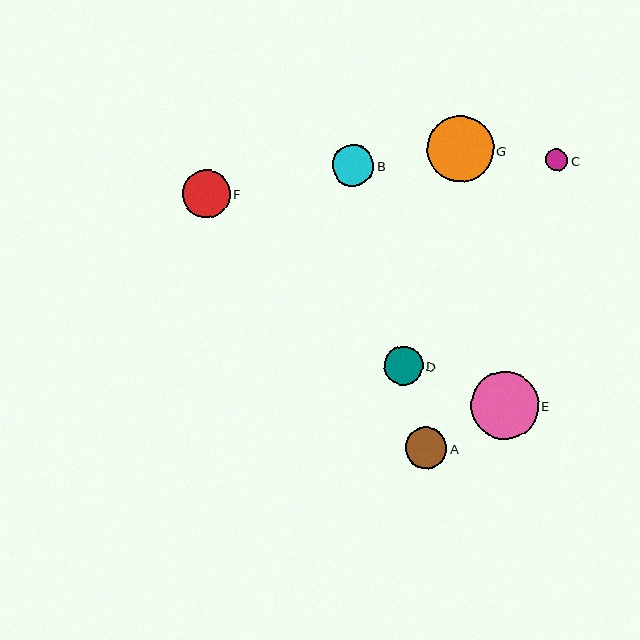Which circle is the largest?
Circle E is the largest with a size of approximately 68 pixels.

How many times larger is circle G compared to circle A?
Circle G is approximately 1.6 times the size of circle A.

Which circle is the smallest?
Circle C is the smallest with a size of approximately 23 pixels.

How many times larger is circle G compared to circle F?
Circle G is approximately 1.4 times the size of circle F.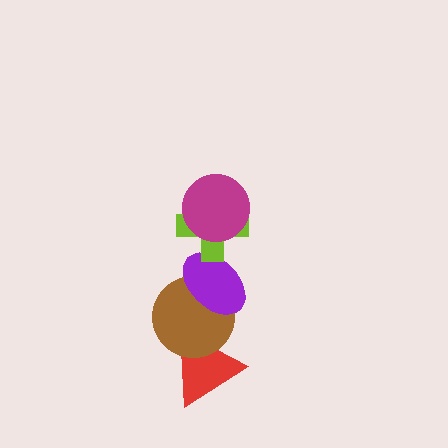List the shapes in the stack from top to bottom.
From top to bottom: the magenta circle, the lime cross, the purple ellipse, the brown circle, the red triangle.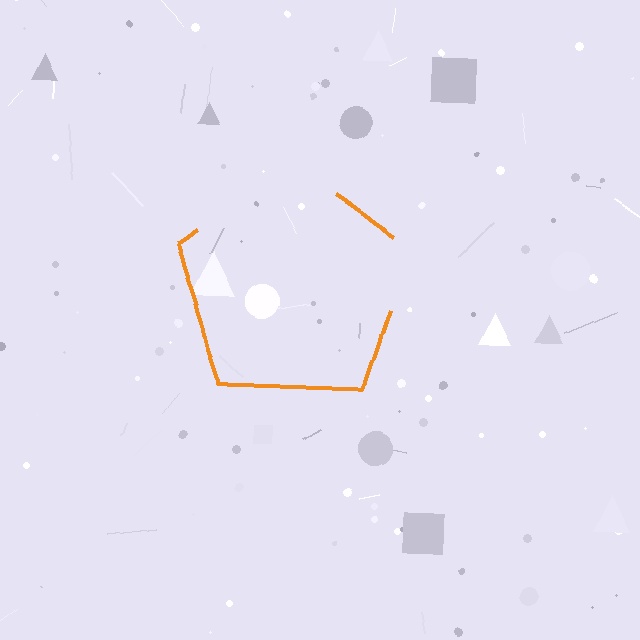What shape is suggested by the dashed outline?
The dashed outline suggests a pentagon.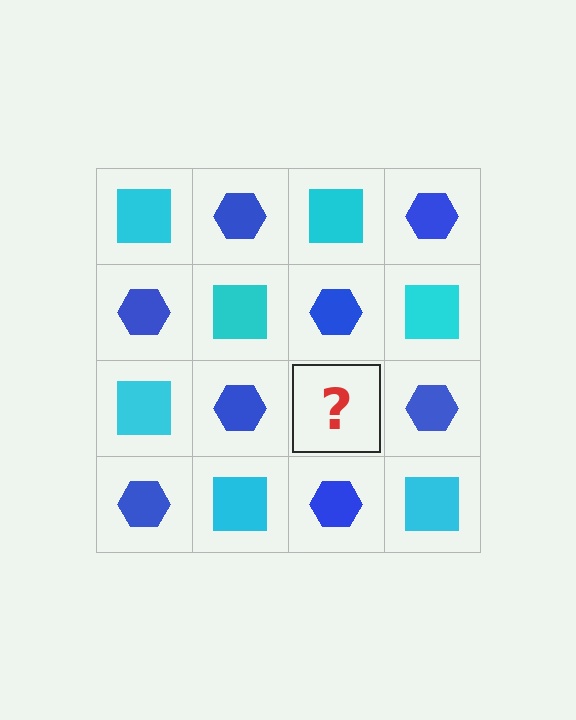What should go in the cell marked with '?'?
The missing cell should contain a cyan square.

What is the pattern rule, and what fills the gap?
The rule is that it alternates cyan square and blue hexagon in a checkerboard pattern. The gap should be filled with a cyan square.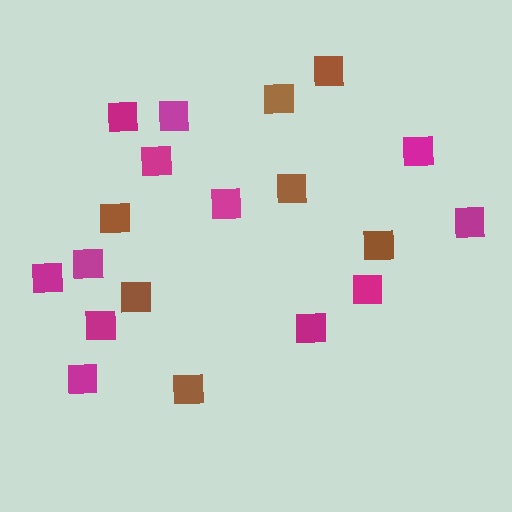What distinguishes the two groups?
There are 2 groups: one group of brown squares (7) and one group of magenta squares (12).